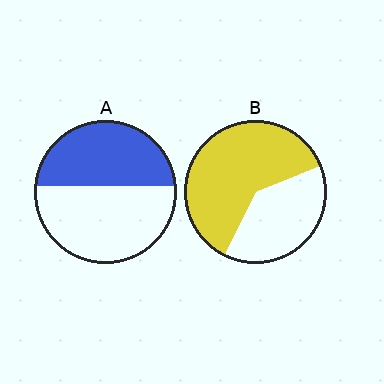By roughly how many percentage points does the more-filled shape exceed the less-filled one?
By roughly 15 percentage points (B over A).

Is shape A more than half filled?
No.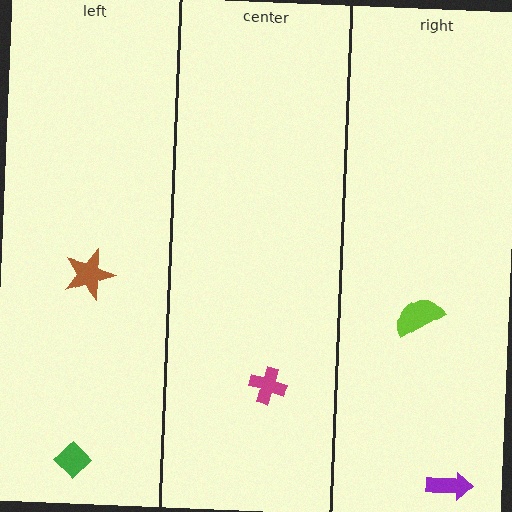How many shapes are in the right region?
2.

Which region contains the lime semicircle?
The right region.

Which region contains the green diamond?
The left region.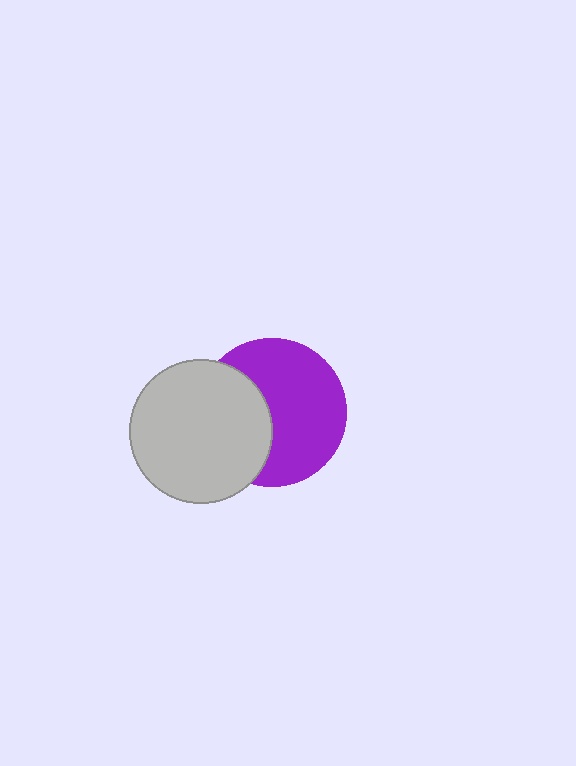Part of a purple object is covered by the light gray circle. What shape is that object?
It is a circle.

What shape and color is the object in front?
The object in front is a light gray circle.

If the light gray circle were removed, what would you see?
You would see the complete purple circle.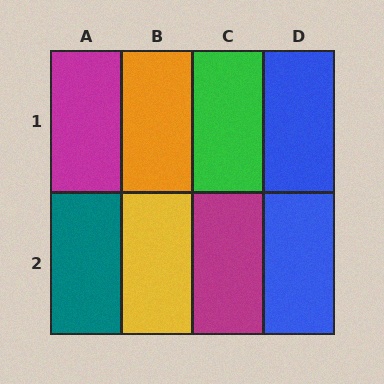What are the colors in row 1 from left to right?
Magenta, orange, green, blue.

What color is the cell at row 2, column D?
Blue.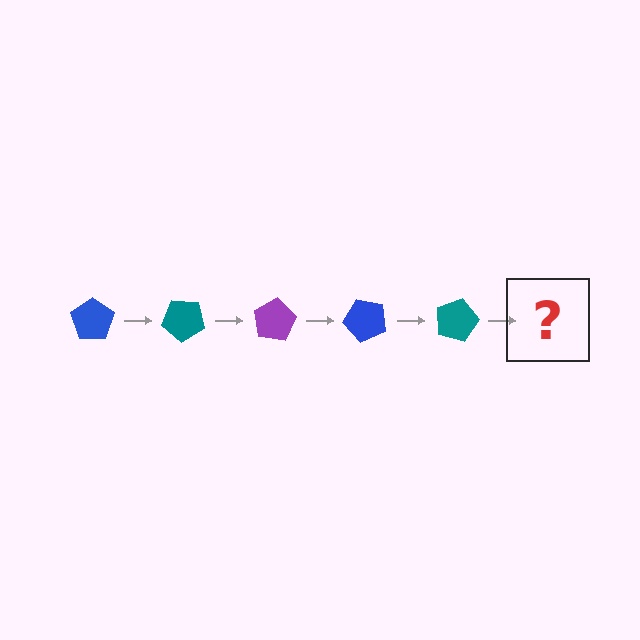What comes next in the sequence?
The next element should be a purple pentagon, rotated 200 degrees from the start.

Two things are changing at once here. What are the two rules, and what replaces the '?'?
The two rules are that it rotates 40 degrees each step and the color cycles through blue, teal, and purple. The '?' should be a purple pentagon, rotated 200 degrees from the start.